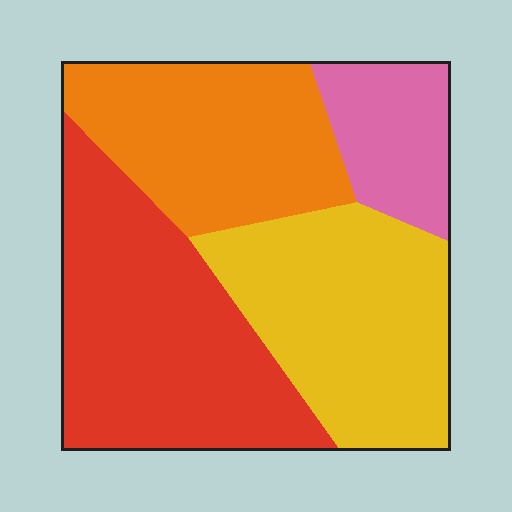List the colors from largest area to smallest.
From largest to smallest: red, yellow, orange, pink.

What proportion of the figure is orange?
Orange takes up about one quarter (1/4) of the figure.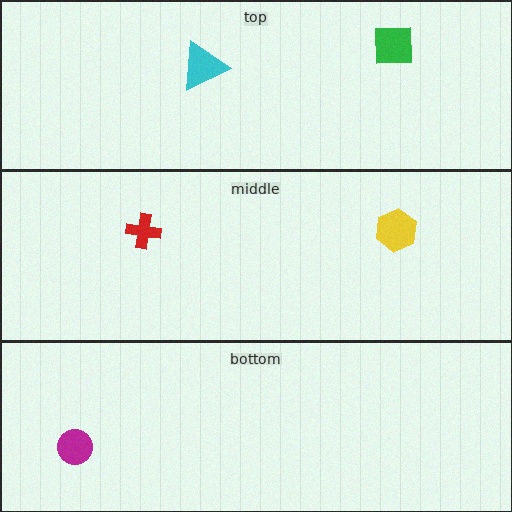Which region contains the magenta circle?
The bottom region.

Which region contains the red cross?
The middle region.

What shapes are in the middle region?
The red cross, the yellow hexagon.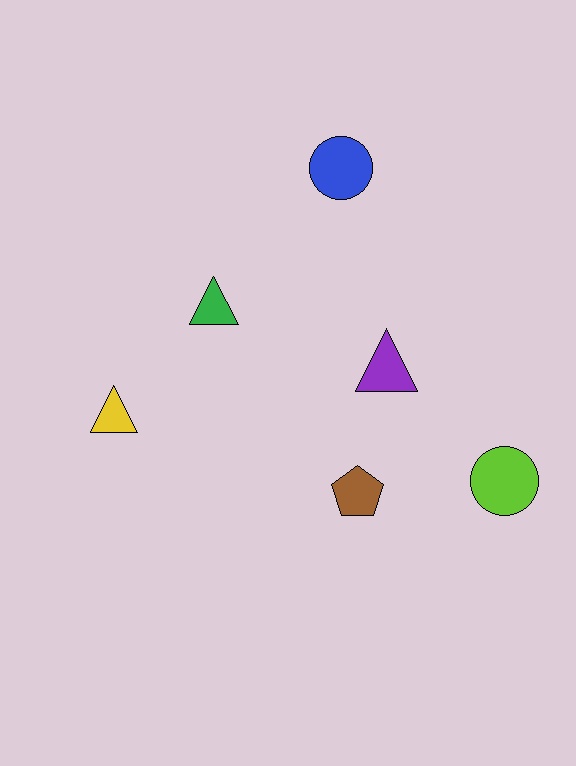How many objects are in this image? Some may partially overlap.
There are 6 objects.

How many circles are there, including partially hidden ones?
There are 2 circles.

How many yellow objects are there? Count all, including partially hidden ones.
There is 1 yellow object.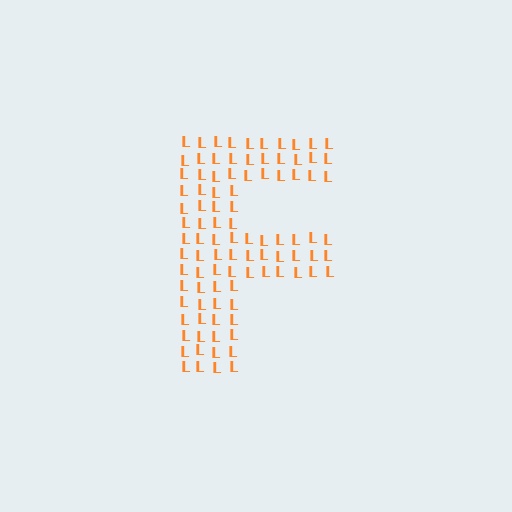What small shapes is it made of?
It is made of small letter L's.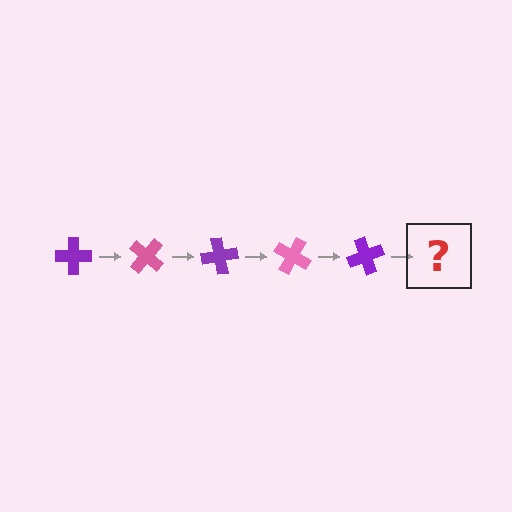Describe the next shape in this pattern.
It should be a pink cross, rotated 200 degrees from the start.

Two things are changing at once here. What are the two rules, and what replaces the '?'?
The two rules are that it rotates 40 degrees each step and the color cycles through purple and pink. The '?' should be a pink cross, rotated 200 degrees from the start.